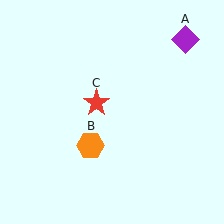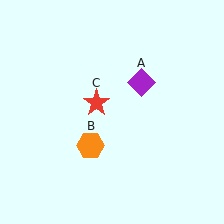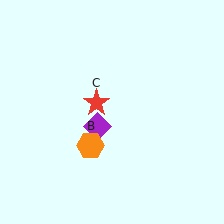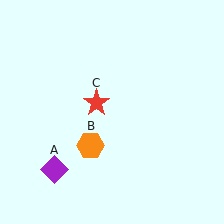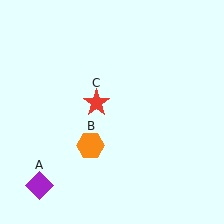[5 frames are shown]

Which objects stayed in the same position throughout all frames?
Orange hexagon (object B) and red star (object C) remained stationary.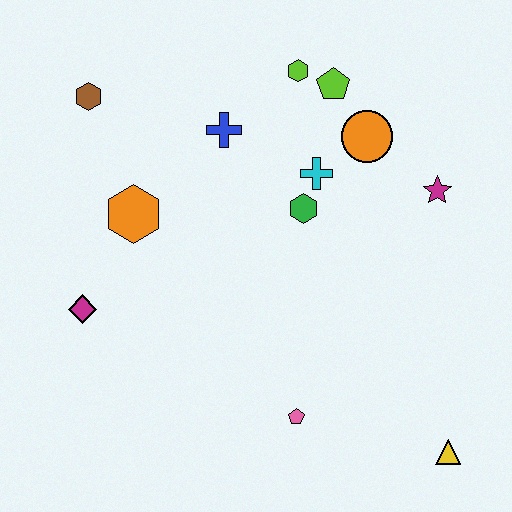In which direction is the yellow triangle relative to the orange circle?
The yellow triangle is below the orange circle.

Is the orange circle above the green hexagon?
Yes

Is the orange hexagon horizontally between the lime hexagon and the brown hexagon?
Yes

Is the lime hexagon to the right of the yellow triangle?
No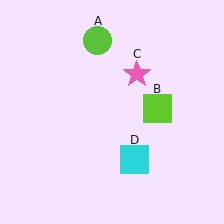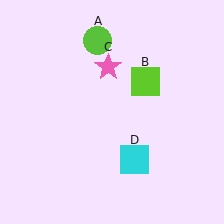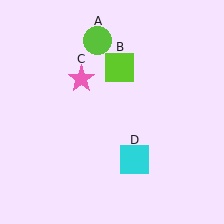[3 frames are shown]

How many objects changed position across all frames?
2 objects changed position: lime square (object B), pink star (object C).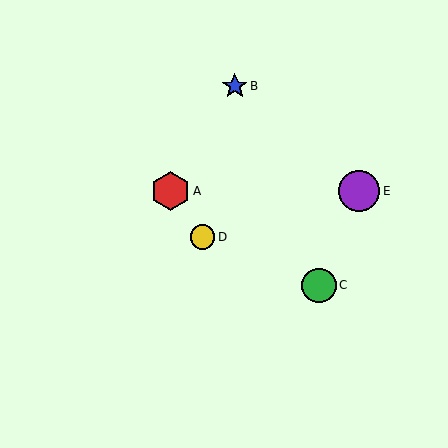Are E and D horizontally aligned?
No, E is at y≈191 and D is at y≈237.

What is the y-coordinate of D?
Object D is at y≈237.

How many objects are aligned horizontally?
2 objects (A, E) are aligned horizontally.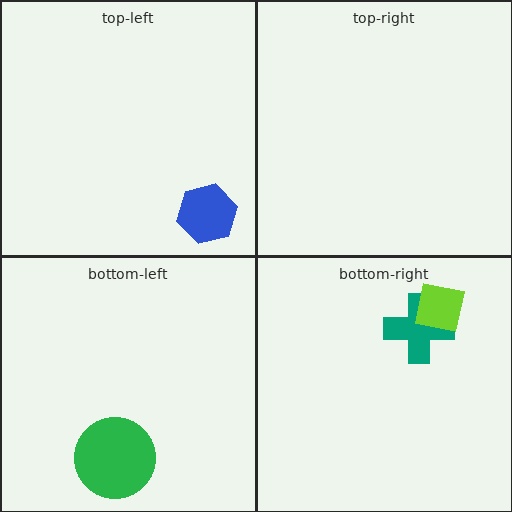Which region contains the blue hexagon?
The top-left region.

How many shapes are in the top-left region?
1.